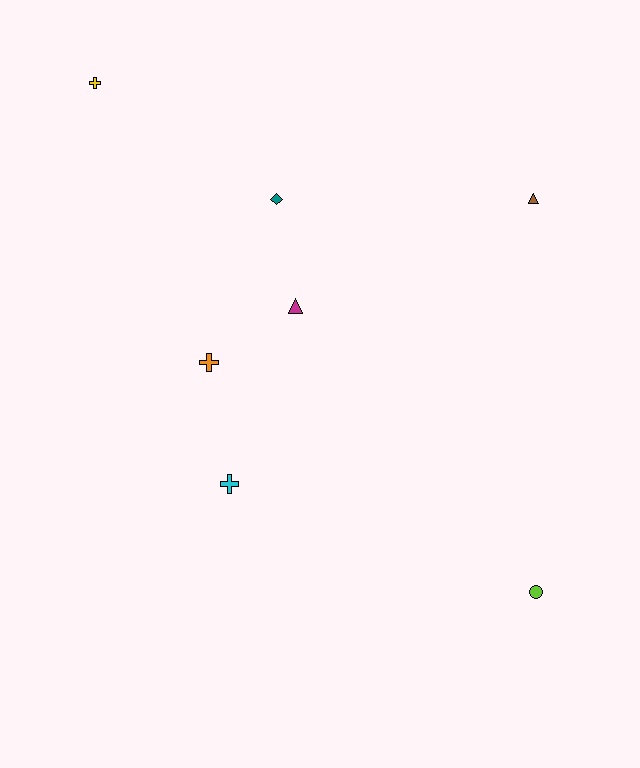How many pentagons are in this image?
There are no pentagons.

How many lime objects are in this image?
There is 1 lime object.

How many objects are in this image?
There are 7 objects.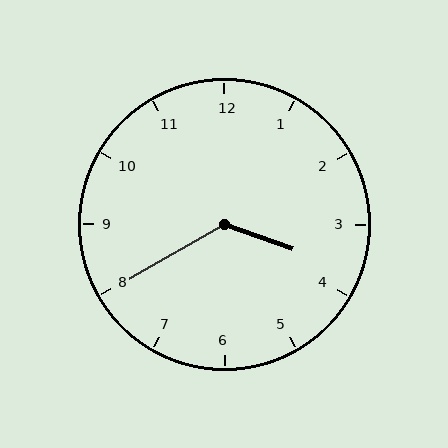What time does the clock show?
3:40.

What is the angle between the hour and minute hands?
Approximately 130 degrees.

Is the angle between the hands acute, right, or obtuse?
It is obtuse.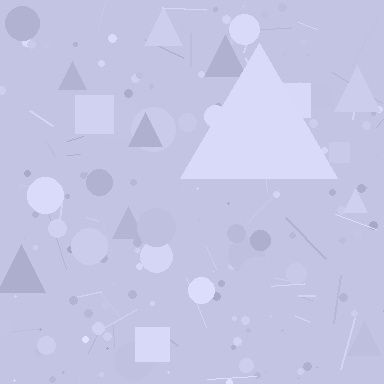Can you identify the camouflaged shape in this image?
The camouflaged shape is a triangle.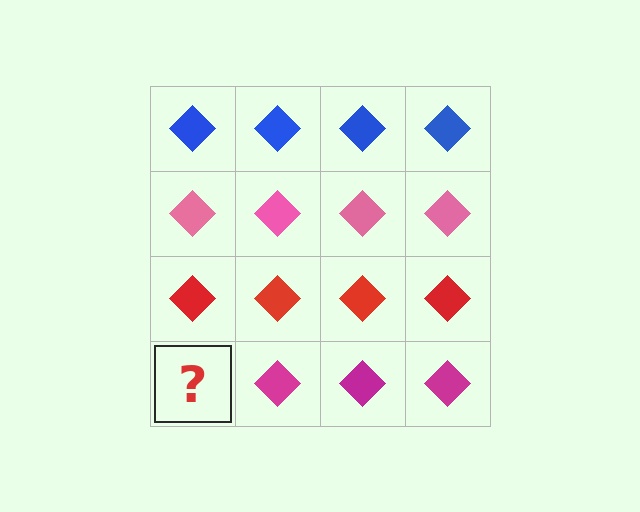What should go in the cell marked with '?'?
The missing cell should contain a magenta diamond.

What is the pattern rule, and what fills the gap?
The rule is that each row has a consistent color. The gap should be filled with a magenta diamond.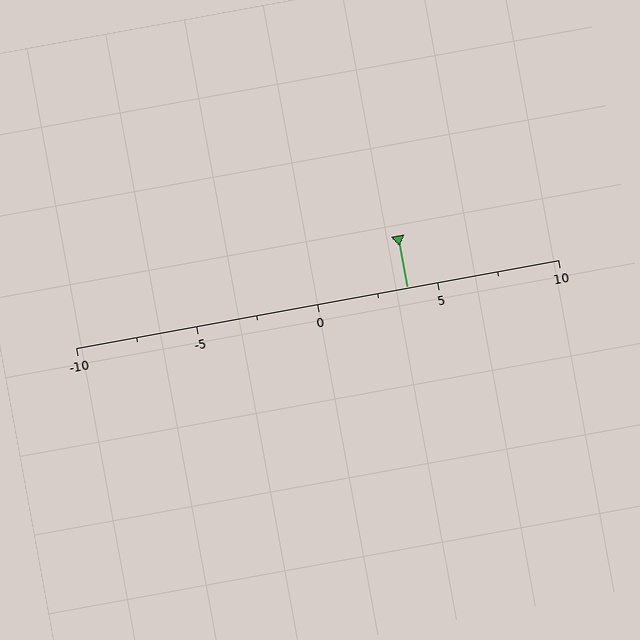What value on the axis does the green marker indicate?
The marker indicates approximately 3.8.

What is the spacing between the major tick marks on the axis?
The major ticks are spaced 5 apart.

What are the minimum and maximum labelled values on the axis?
The axis runs from -10 to 10.